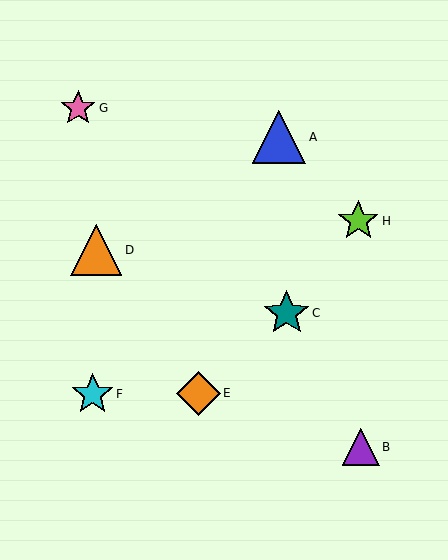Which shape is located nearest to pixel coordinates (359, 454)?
The purple triangle (labeled B) at (361, 447) is nearest to that location.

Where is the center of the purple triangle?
The center of the purple triangle is at (361, 447).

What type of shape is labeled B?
Shape B is a purple triangle.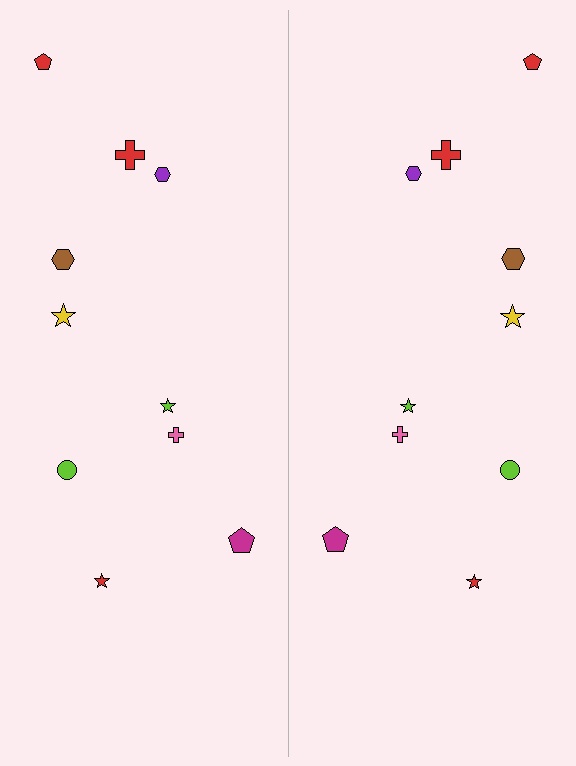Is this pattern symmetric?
Yes, this pattern has bilateral (reflection) symmetry.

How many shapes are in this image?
There are 20 shapes in this image.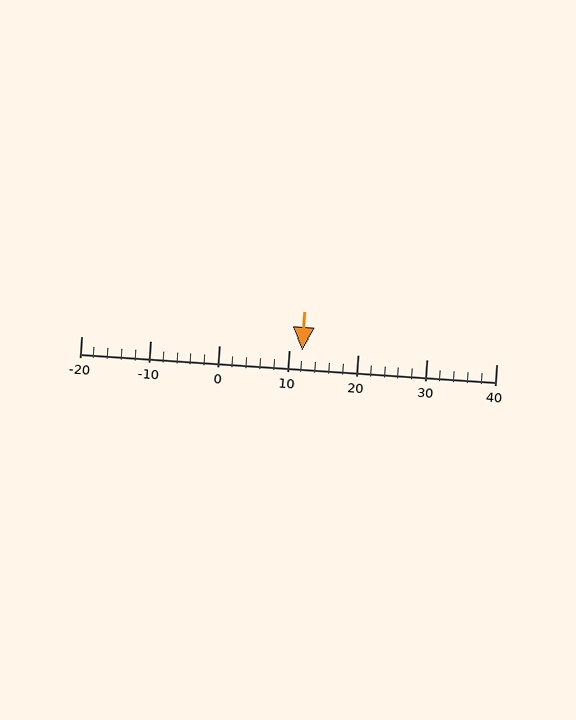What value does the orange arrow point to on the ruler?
The orange arrow points to approximately 12.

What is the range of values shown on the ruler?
The ruler shows values from -20 to 40.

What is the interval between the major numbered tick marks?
The major tick marks are spaced 10 units apart.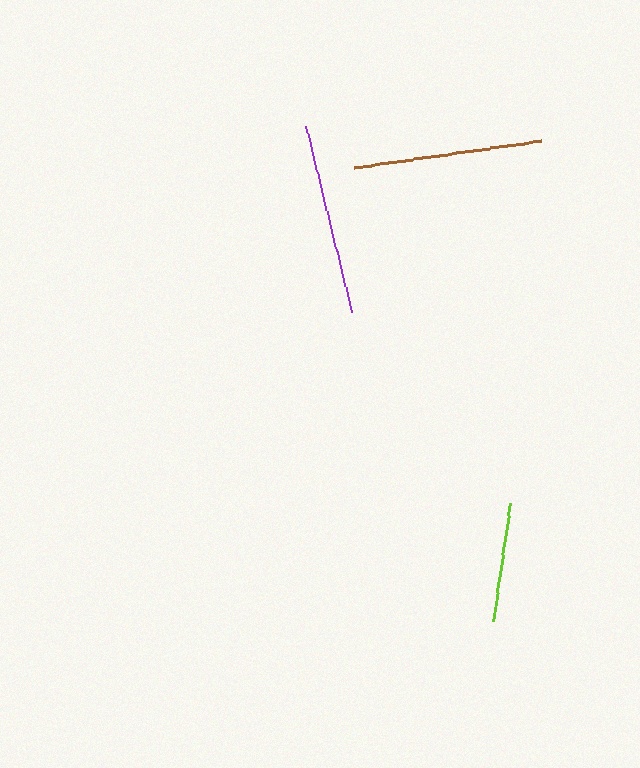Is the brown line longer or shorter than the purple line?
The purple line is longer than the brown line.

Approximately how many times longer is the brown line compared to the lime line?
The brown line is approximately 1.6 times the length of the lime line.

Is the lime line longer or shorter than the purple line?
The purple line is longer than the lime line.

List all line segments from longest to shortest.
From longest to shortest: purple, brown, lime.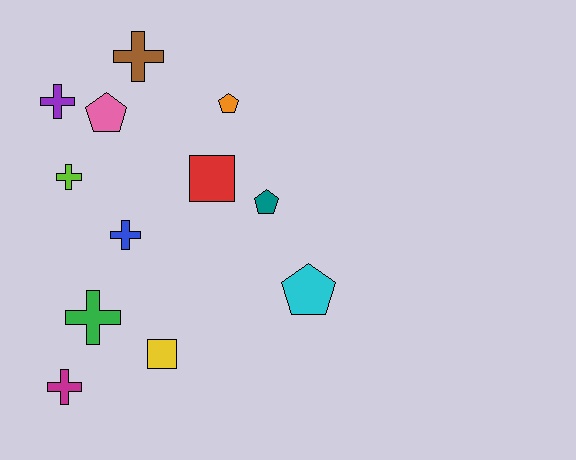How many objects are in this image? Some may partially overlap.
There are 12 objects.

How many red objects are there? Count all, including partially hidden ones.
There is 1 red object.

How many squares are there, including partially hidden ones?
There are 2 squares.